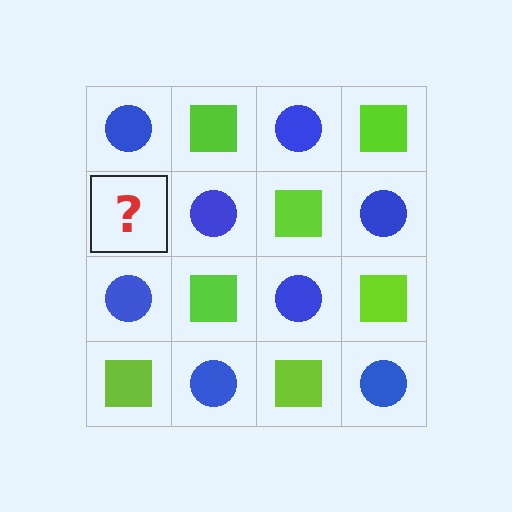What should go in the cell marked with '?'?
The missing cell should contain a lime square.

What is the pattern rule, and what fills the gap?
The rule is that it alternates blue circle and lime square in a checkerboard pattern. The gap should be filled with a lime square.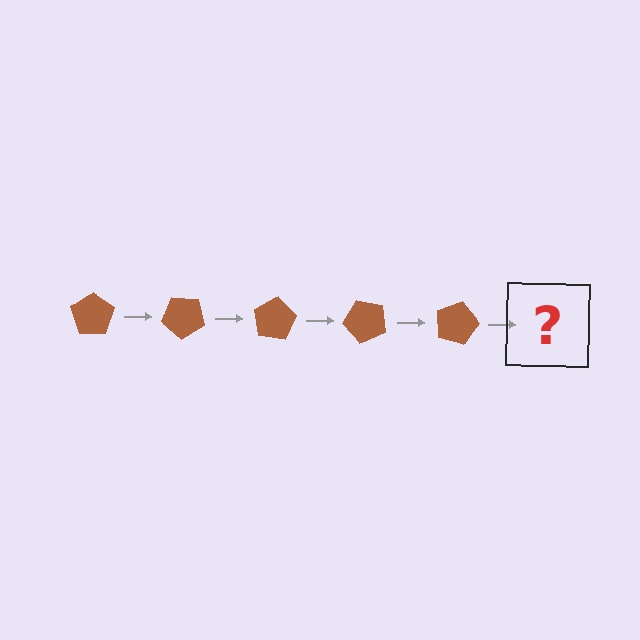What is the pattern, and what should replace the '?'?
The pattern is that the pentagon rotates 40 degrees each step. The '?' should be a brown pentagon rotated 200 degrees.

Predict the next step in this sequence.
The next step is a brown pentagon rotated 200 degrees.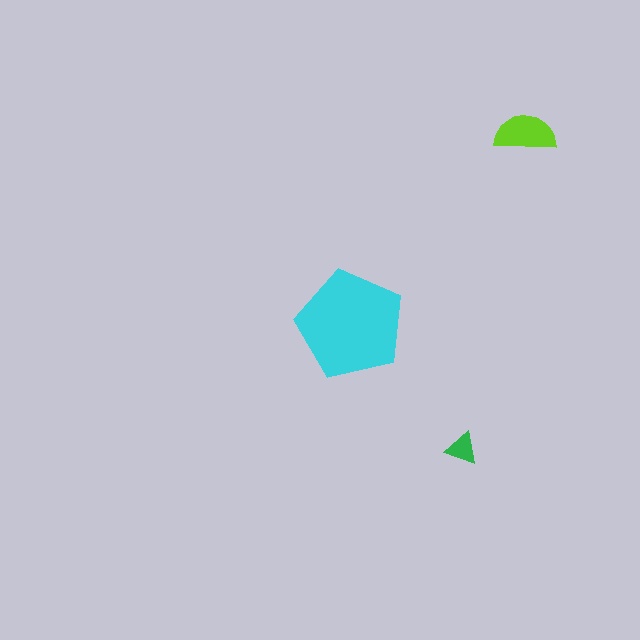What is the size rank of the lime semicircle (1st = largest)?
2nd.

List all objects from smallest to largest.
The green triangle, the lime semicircle, the cyan pentagon.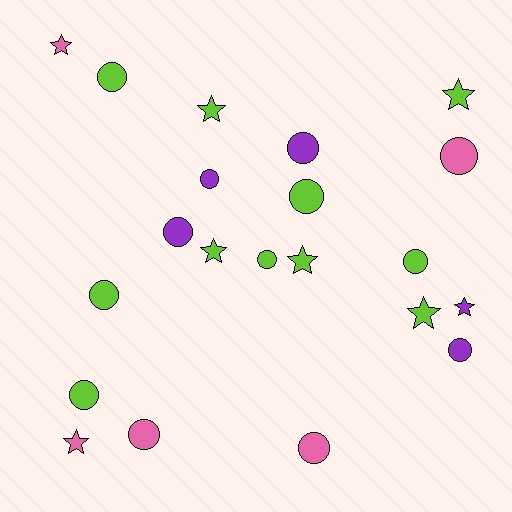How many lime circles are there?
There are 6 lime circles.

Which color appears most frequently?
Lime, with 11 objects.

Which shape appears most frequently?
Circle, with 13 objects.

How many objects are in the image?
There are 21 objects.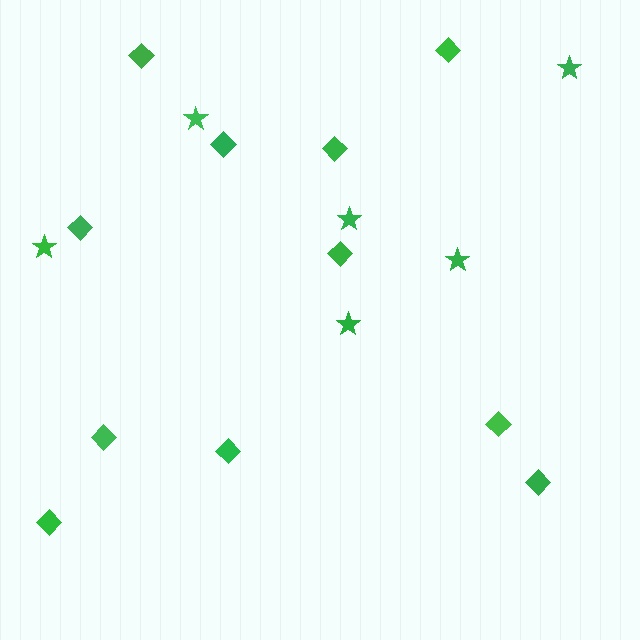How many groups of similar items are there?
There are 2 groups: one group of diamonds (11) and one group of stars (6).